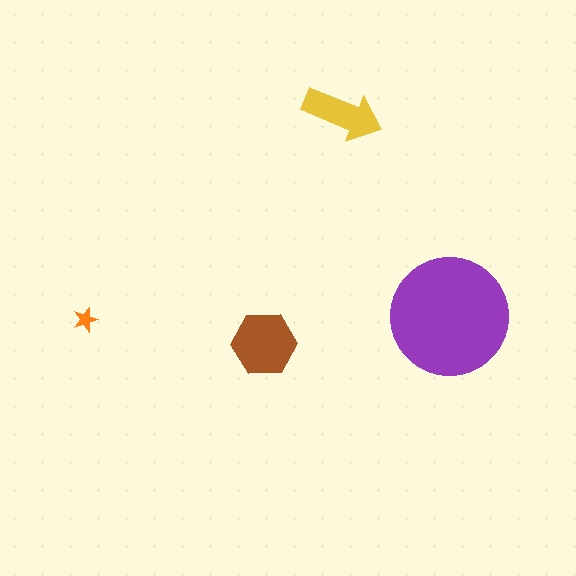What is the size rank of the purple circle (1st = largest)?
1st.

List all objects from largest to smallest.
The purple circle, the brown hexagon, the yellow arrow, the orange star.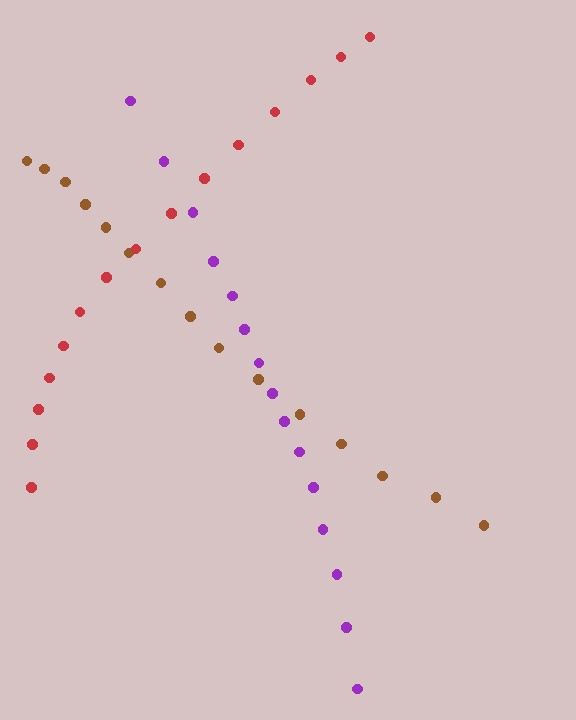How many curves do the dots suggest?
There are 3 distinct paths.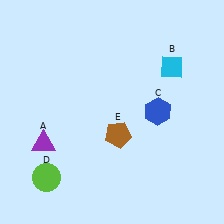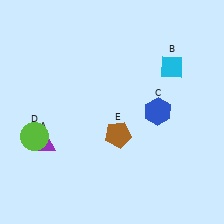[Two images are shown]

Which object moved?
The lime circle (D) moved up.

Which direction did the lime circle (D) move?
The lime circle (D) moved up.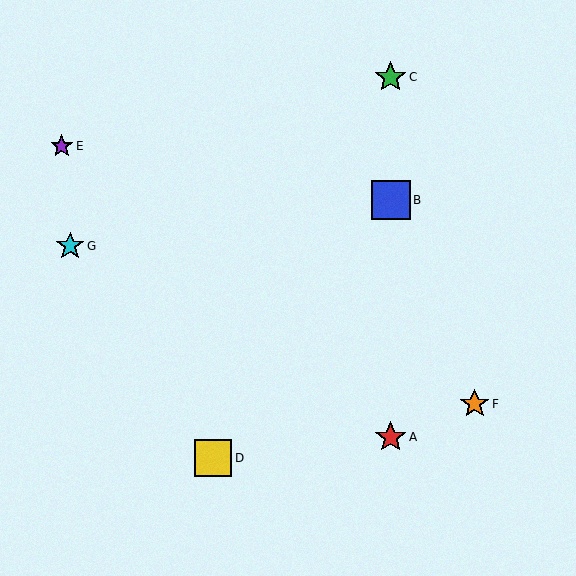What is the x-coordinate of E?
Object E is at x≈62.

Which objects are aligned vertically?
Objects A, B, C are aligned vertically.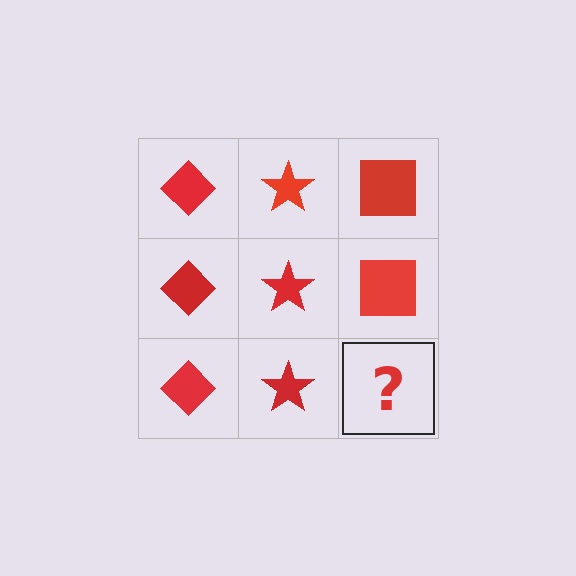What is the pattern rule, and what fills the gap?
The rule is that each column has a consistent shape. The gap should be filled with a red square.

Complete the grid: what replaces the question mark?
The question mark should be replaced with a red square.